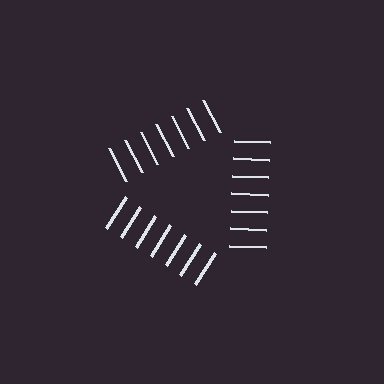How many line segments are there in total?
21 — 7 along each of the 3 edges.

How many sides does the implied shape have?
3 sides — the line-ends trace a triangle.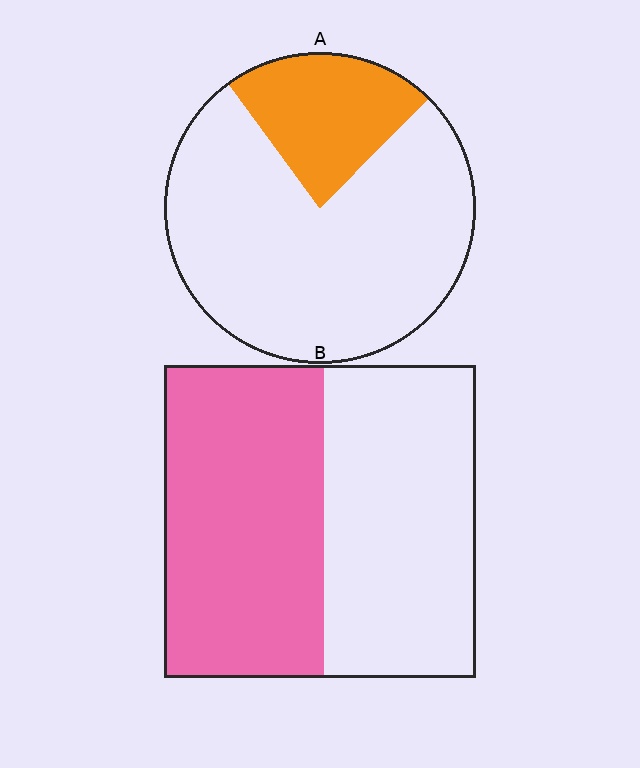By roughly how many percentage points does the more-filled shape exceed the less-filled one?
By roughly 30 percentage points (B over A).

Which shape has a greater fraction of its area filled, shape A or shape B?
Shape B.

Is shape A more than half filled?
No.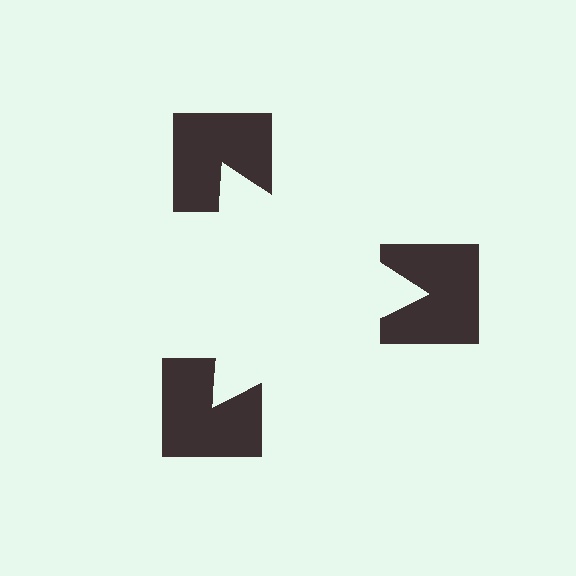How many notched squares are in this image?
There are 3 — one at each vertex of the illusory triangle.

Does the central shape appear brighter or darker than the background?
It typically appears slightly brighter than the background, even though no actual brightness change is drawn.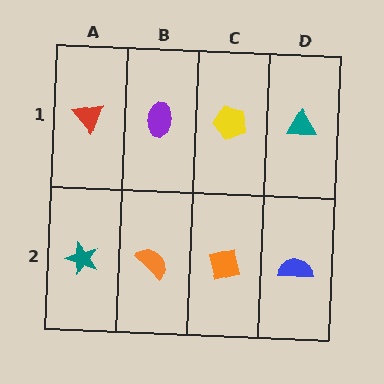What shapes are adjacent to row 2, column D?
A teal triangle (row 1, column D), an orange square (row 2, column C).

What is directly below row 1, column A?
A teal star.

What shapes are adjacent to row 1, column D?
A blue semicircle (row 2, column D), a yellow pentagon (row 1, column C).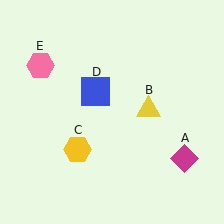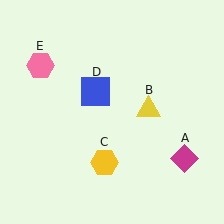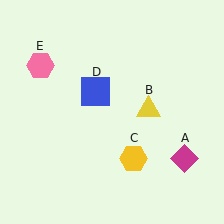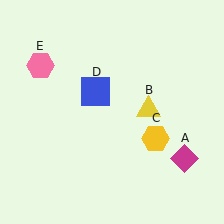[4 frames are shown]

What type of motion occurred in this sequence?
The yellow hexagon (object C) rotated counterclockwise around the center of the scene.